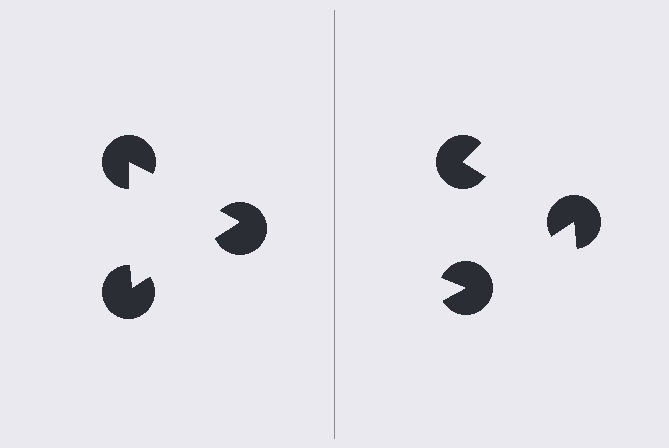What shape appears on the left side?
An illusory triangle.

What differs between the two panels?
The pac-man discs are positioned identically on both sides; only the wedge orientations differ. On the left they align to a triangle; on the right they are misaligned.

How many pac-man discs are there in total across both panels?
6 — 3 on each side.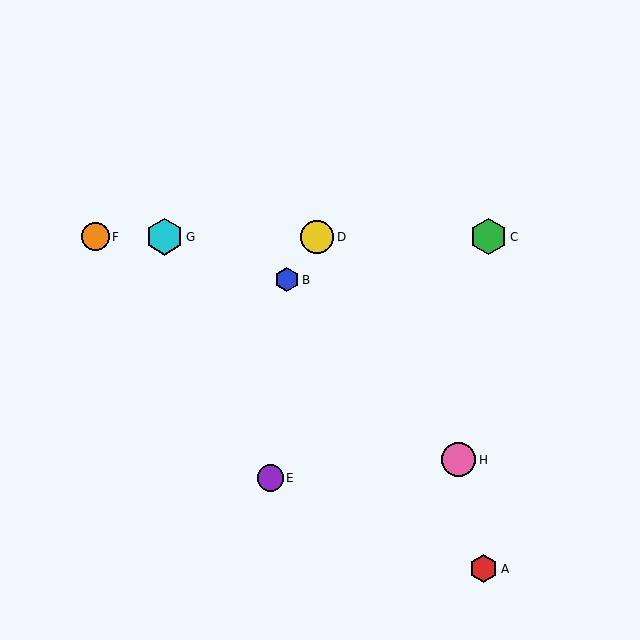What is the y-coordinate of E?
Object E is at y≈478.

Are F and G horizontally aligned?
Yes, both are at y≈237.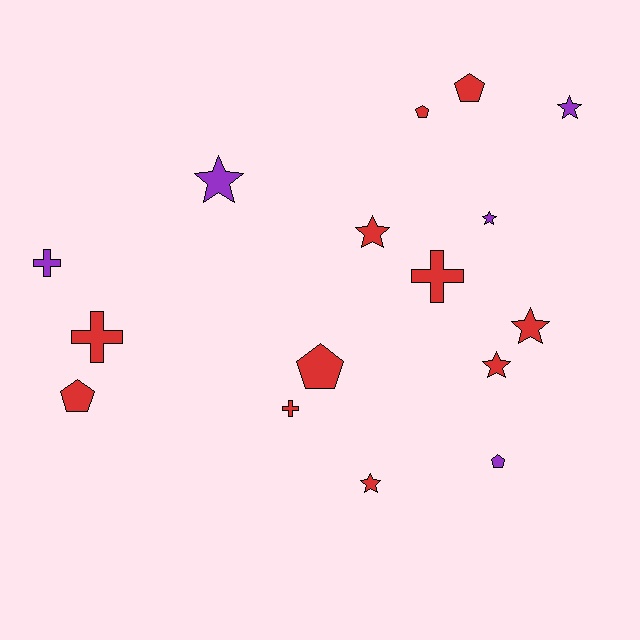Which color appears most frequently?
Red, with 11 objects.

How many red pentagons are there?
There are 4 red pentagons.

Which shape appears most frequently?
Star, with 7 objects.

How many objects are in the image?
There are 16 objects.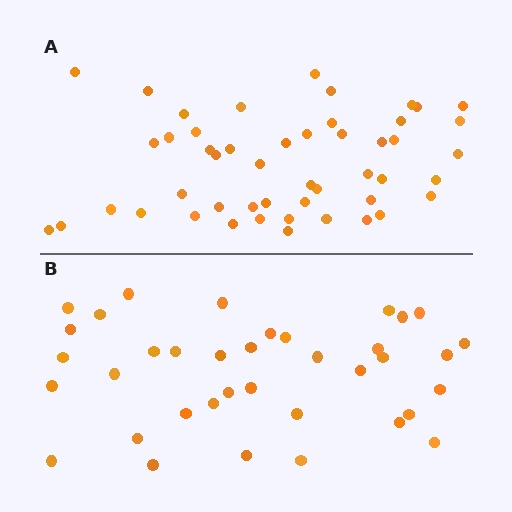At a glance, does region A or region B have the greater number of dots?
Region A (the top region) has more dots.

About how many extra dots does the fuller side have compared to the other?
Region A has roughly 12 or so more dots than region B.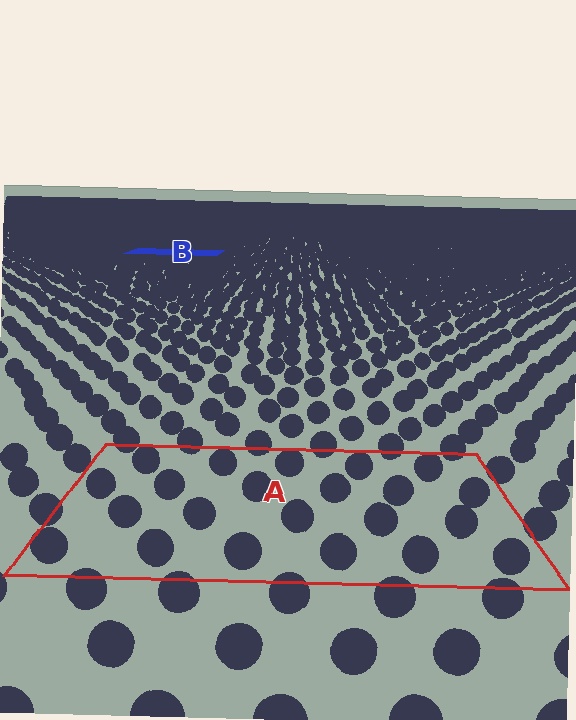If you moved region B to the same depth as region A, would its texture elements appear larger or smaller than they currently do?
They would appear larger. At a closer depth, the same texture elements are projected at a bigger on-screen size.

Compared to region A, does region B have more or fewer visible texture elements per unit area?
Region B has more texture elements per unit area — they are packed more densely because it is farther away.